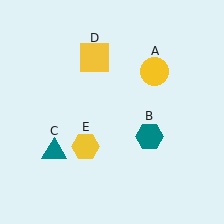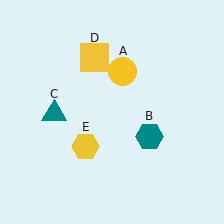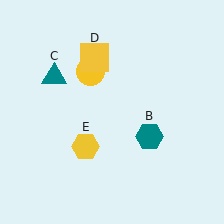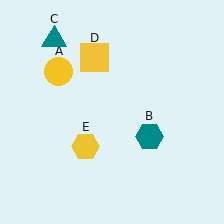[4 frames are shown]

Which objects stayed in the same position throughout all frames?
Teal hexagon (object B) and yellow square (object D) and yellow hexagon (object E) remained stationary.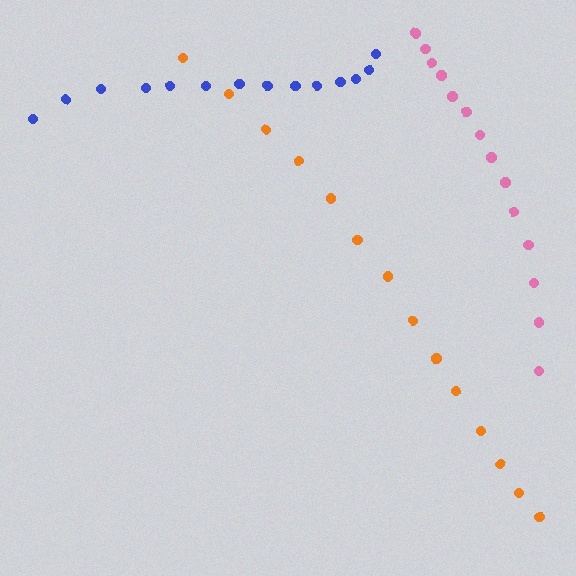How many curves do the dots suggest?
There are 3 distinct paths.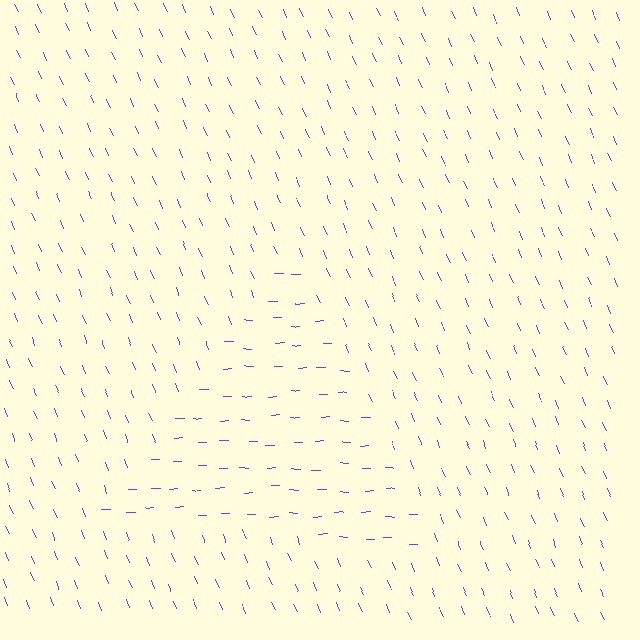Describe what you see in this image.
The image is filled with small purple line segments. A triangle region in the image has lines oriented differently from the surrounding lines, creating a visible texture boundary.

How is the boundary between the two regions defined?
The boundary is defined purely by a change in line orientation (approximately 69 degrees difference). All lines are the same color and thickness.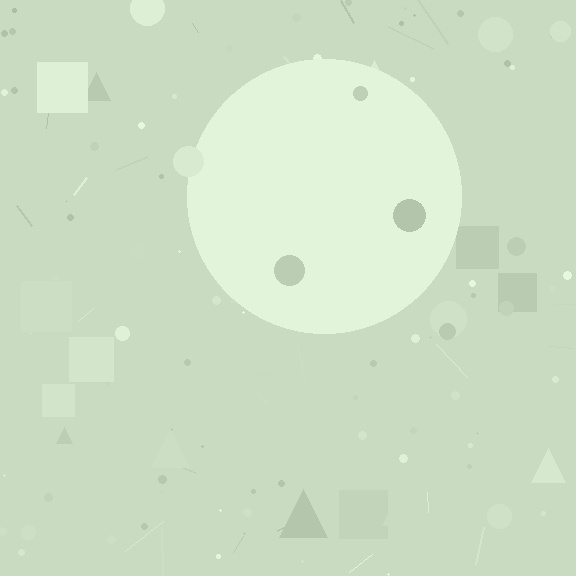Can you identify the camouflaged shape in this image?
The camouflaged shape is a circle.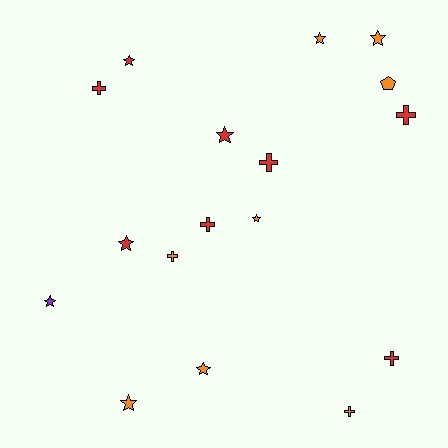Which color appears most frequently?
Red, with 8 objects.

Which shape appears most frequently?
Star, with 9 objects.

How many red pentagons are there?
There are no red pentagons.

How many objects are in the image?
There are 17 objects.